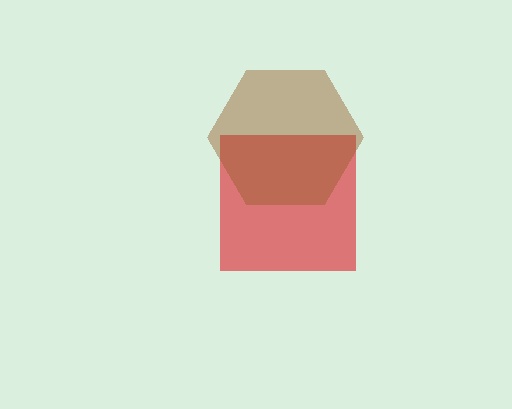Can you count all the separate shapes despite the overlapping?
Yes, there are 2 separate shapes.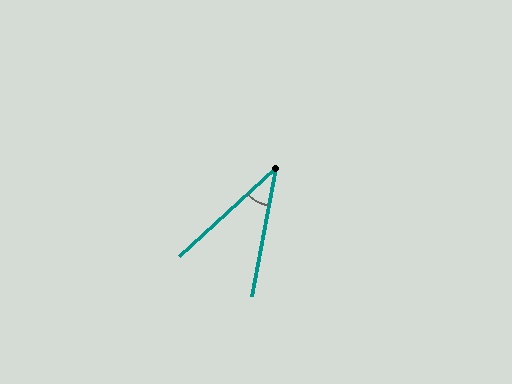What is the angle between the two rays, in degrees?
Approximately 37 degrees.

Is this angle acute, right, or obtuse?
It is acute.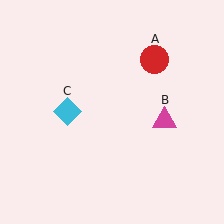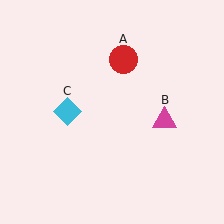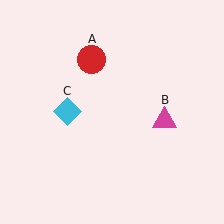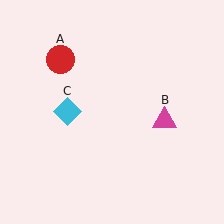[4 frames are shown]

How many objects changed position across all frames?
1 object changed position: red circle (object A).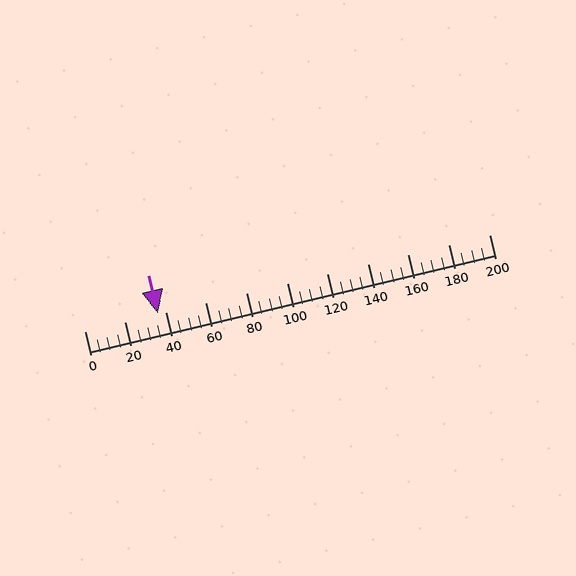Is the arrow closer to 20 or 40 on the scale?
The arrow is closer to 40.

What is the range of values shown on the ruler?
The ruler shows values from 0 to 200.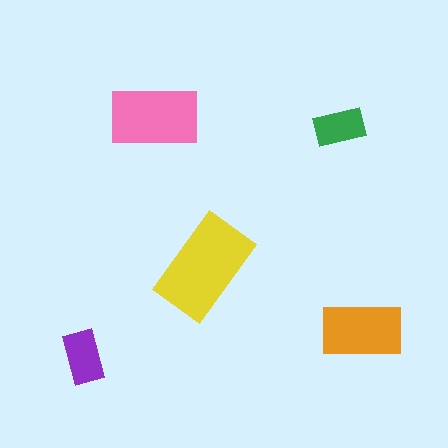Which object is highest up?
The pink rectangle is topmost.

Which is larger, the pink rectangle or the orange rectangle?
The pink one.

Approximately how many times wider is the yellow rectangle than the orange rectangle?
About 1.5 times wider.